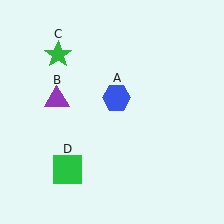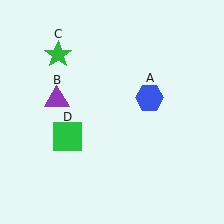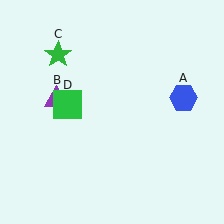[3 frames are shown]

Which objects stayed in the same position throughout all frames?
Purple triangle (object B) and green star (object C) remained stationary.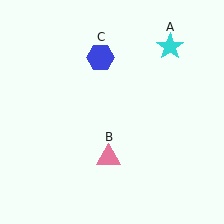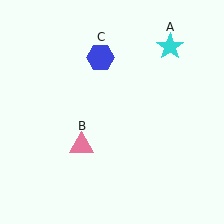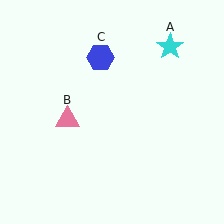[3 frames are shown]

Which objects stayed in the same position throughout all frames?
Cyan star (object A) and blue hexagon (object C) remained stationary.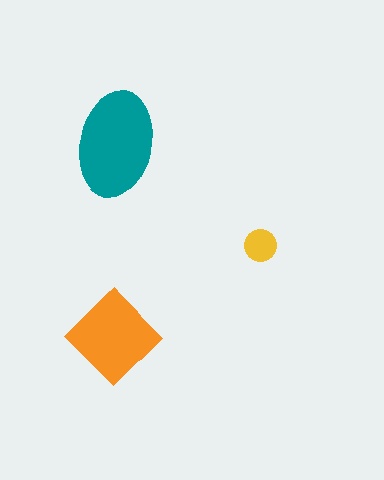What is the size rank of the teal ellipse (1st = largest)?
1st.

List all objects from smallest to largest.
The yellow circle, the orange diamond, the teal ellipse.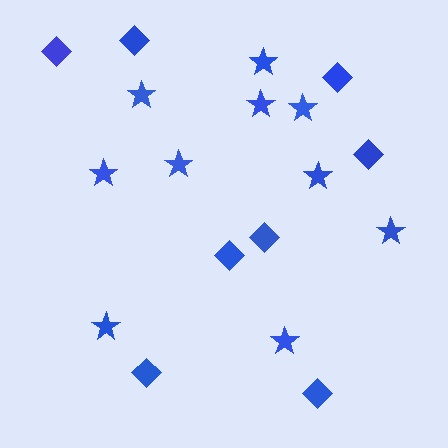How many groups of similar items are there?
There are 2 groups: one group of stars (10) and one group of diamonds (8).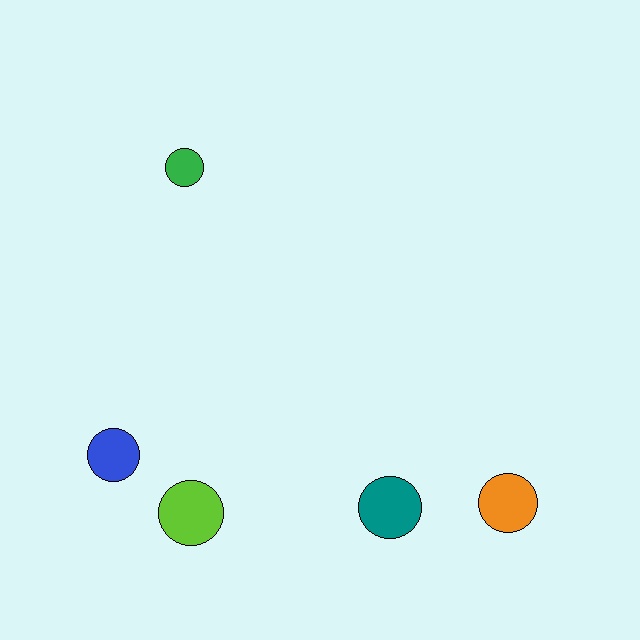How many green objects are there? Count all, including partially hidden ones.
There is 1 green object.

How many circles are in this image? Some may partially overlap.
There are 5 circles.